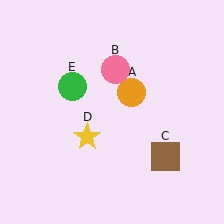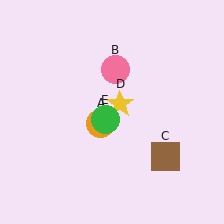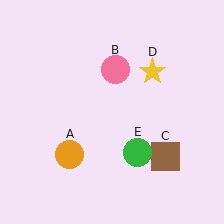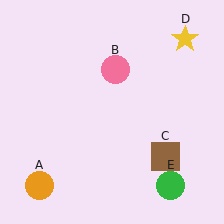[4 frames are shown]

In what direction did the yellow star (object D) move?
The yellow star (object D) moved up and to the right.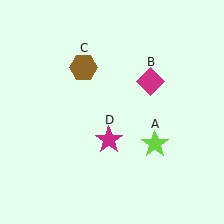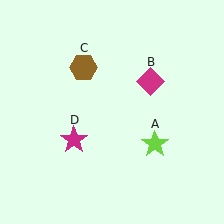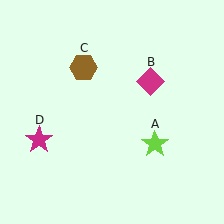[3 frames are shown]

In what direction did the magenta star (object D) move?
The magenta star (object D) moved left.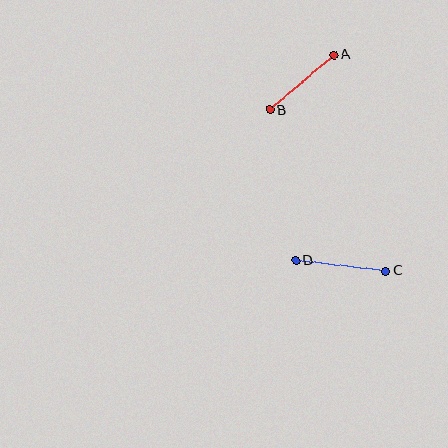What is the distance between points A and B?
The distance is approximately 84 pixels.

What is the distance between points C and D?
The distance is approximately 90 pixels.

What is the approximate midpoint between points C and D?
The midpoint is at approximately (341, 266) pixels.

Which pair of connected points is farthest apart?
Points C and D are farthest apart.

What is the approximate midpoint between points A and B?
The midpoint is at approximately (302, 82) pixels.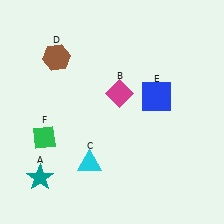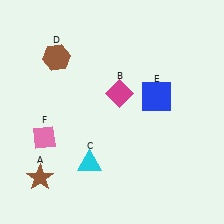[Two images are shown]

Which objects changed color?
A changed from teal to brown. F changed from green to pink.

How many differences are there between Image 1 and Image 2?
There are 2 differences between the two images.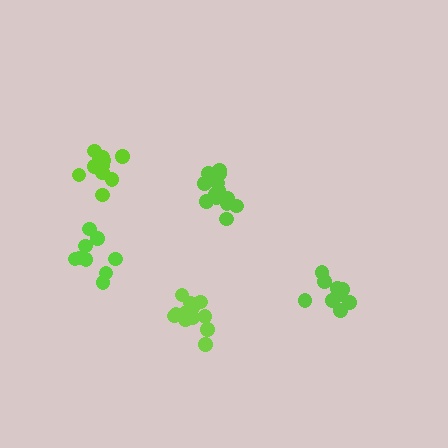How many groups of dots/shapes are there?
There are 5 groups.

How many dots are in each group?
Group 1: 9 dots, Group 2: 15 dots, Group 3: 12 dots, Group 4: 13 dots, Group 5: 9 dots (58 total).